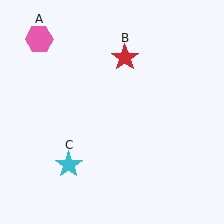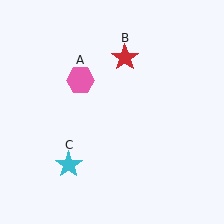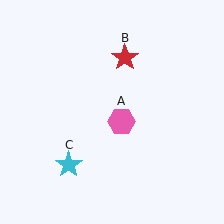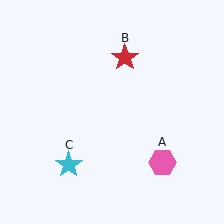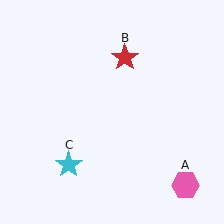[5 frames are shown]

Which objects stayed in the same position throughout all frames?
Red star (object B) and cyan star (object C) remained stationary.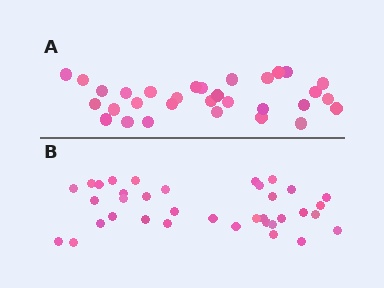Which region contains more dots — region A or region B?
Region B (the bottom region) has more dots.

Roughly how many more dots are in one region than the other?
Region B has about 5 more dots than region A.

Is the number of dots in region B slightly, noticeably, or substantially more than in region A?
Region B has only slightly more — the two regions are fairly close. The ratio is roughly 1.2 to 1.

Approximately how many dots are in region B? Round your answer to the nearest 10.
About 40 dots. (The exact count is 36, which rounds to 40.)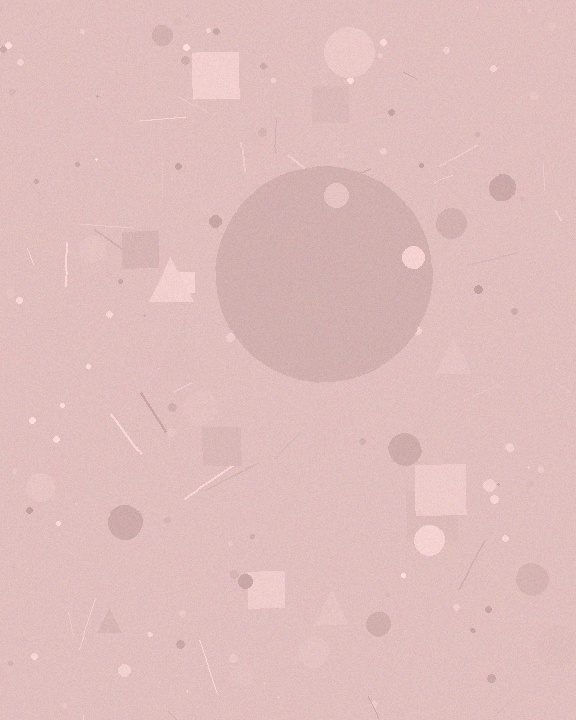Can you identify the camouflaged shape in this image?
The camouflaged shape is a circle.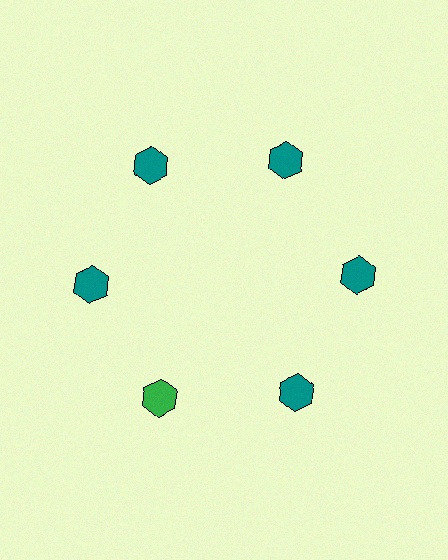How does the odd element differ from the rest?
It has a different color: green instead of teal.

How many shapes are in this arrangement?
There are 6 shapes arranged in a ring pattern.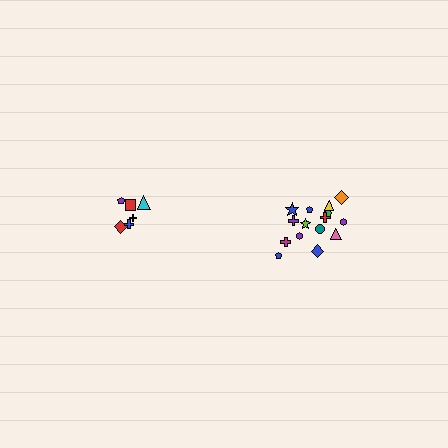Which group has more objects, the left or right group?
The right group.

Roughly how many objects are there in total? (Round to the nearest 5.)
Roughly 20 objects in total.